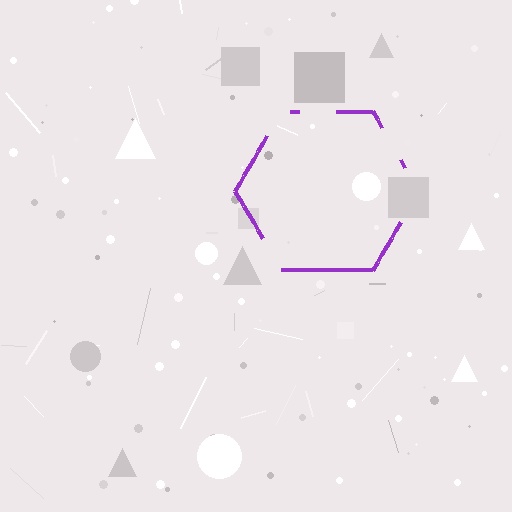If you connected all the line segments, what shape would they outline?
They would outline a hexagon.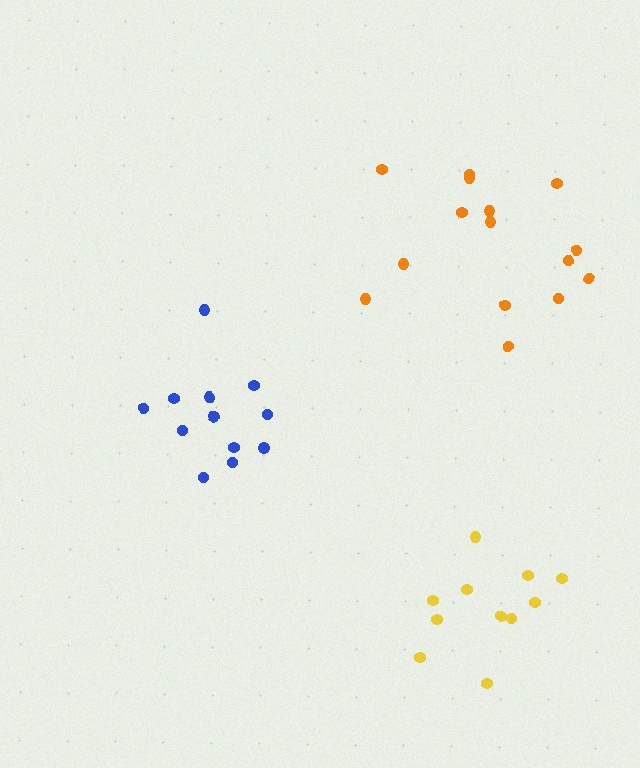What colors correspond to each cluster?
The clusters are colored: yellow, orange, blue.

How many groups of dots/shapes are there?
There are 3 groups.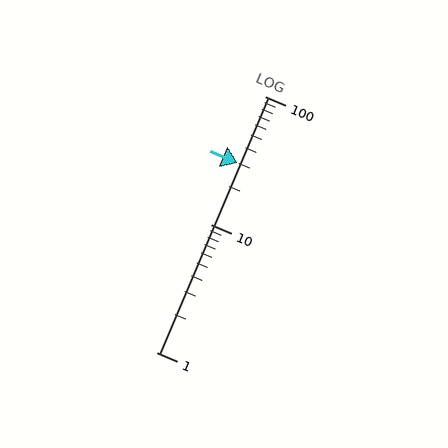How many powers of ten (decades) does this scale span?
The scale spans 2 decades, from 1 to 100.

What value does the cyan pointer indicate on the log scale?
The pointer indicates approximately 30.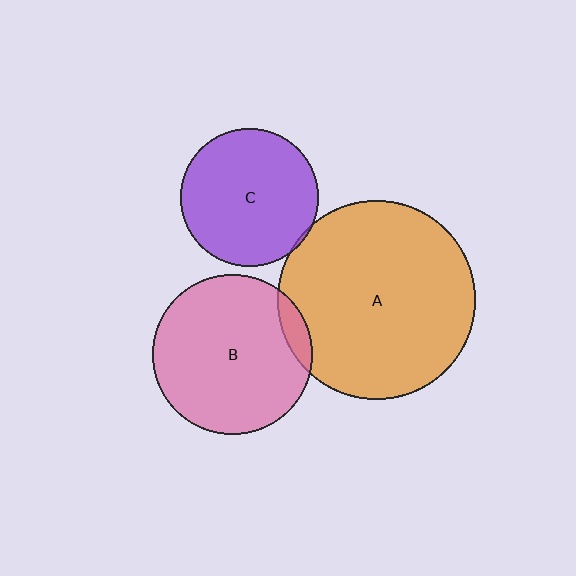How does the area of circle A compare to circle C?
Approximately 2.1 times.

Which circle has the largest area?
Circle A (orange).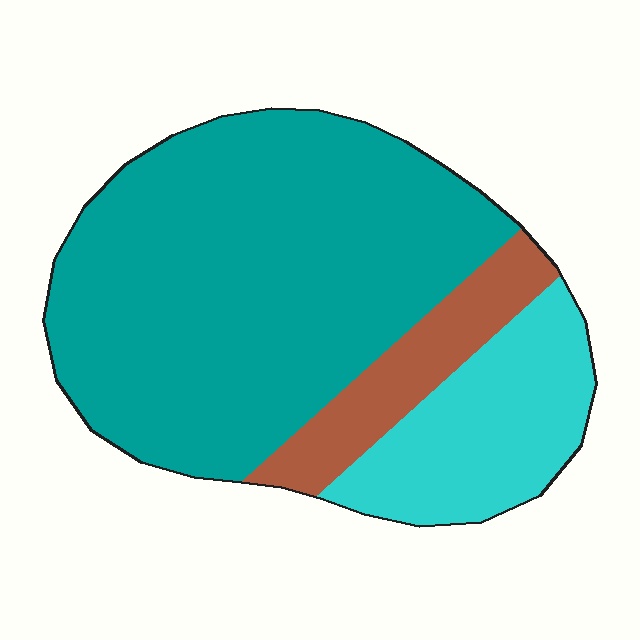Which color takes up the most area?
Teal, at roughly 65%.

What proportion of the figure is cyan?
Cyan takes up about one fifth (1/5) of the figure.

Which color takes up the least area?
Brown, at roughly 15%.